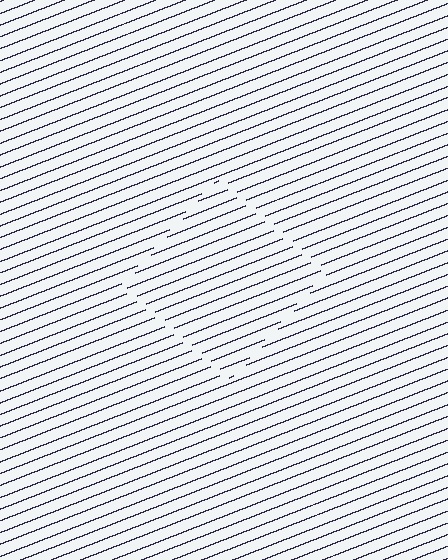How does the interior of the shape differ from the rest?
The interior of the shape contains the same grating, shifted by half a period — the contour is defined by the phase discontinuity where line-ends from the inner and outer gratings abut.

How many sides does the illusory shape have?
4 sides — the line-ends trace a square.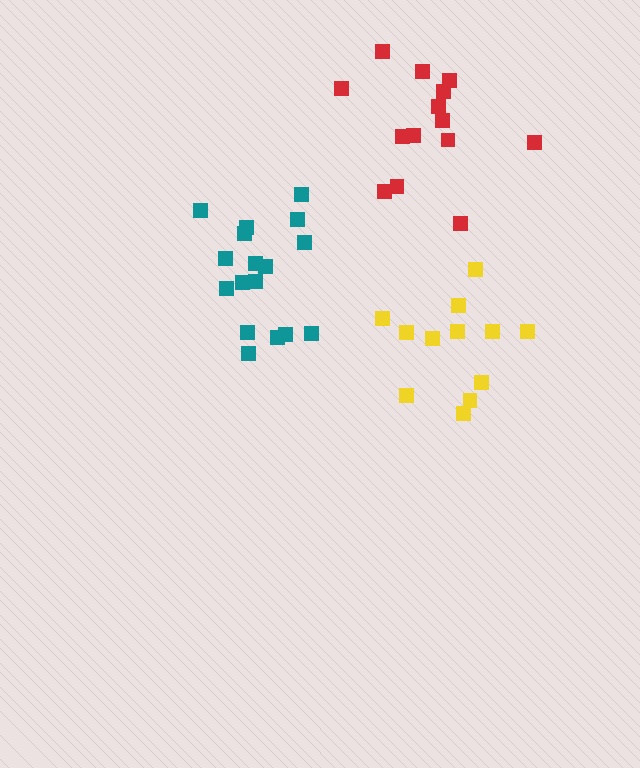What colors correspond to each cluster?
The clusters are colored: red, yellow, teal.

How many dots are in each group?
Group 1: 14 dots, Group 2: 12 dots, Group 3: 17 dots (43 total).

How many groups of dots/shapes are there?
There are 3 groups.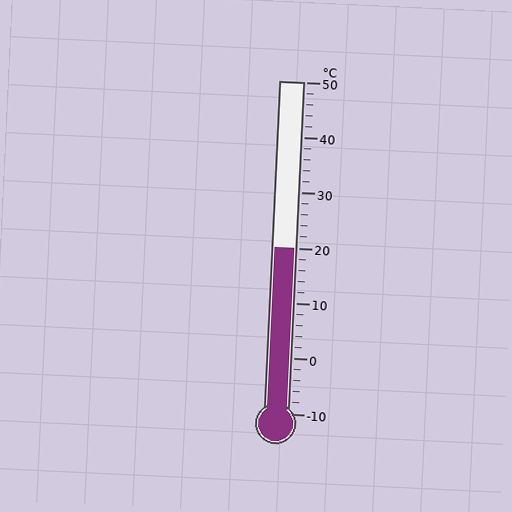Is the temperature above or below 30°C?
The temperature is below 30°C.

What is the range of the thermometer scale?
The thermometer scale ranges from -10°C to 50°C.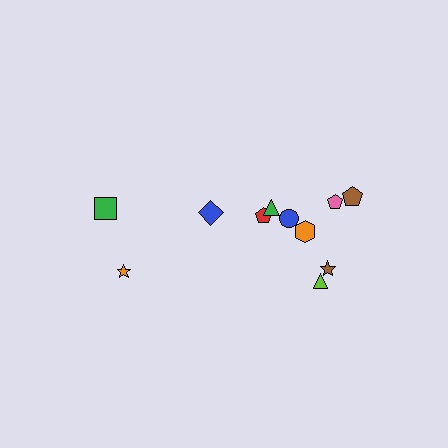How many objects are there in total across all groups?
There are 11 objects.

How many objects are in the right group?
There are 8 objects.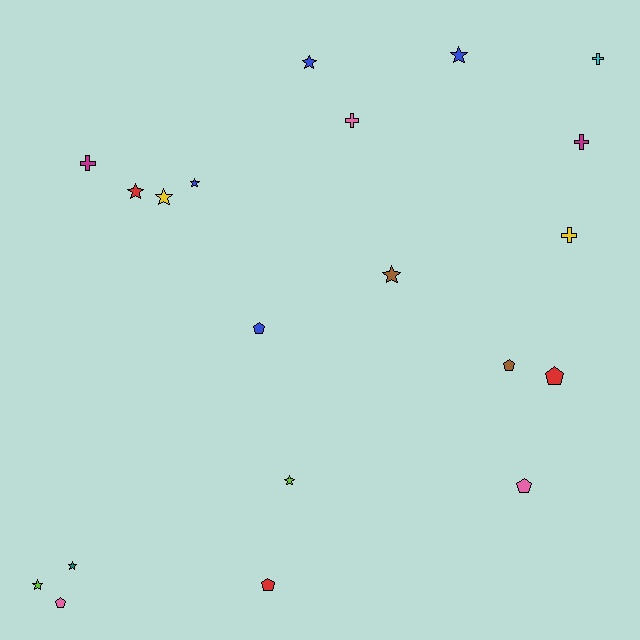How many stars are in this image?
There are 9 stars.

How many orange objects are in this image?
There are no orange objects.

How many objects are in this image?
There are 20 objects.